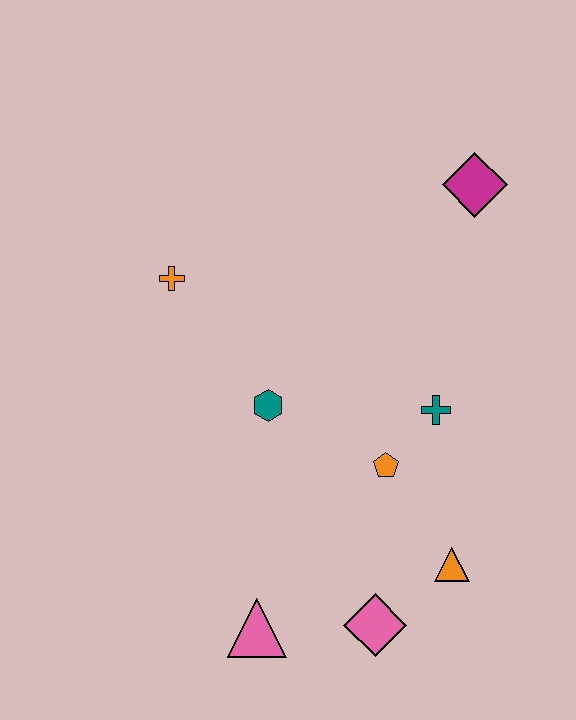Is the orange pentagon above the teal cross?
No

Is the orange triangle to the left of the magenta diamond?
Yes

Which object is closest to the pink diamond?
The orange triangle is closest to the pink diamond.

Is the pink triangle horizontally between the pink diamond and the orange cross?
Yes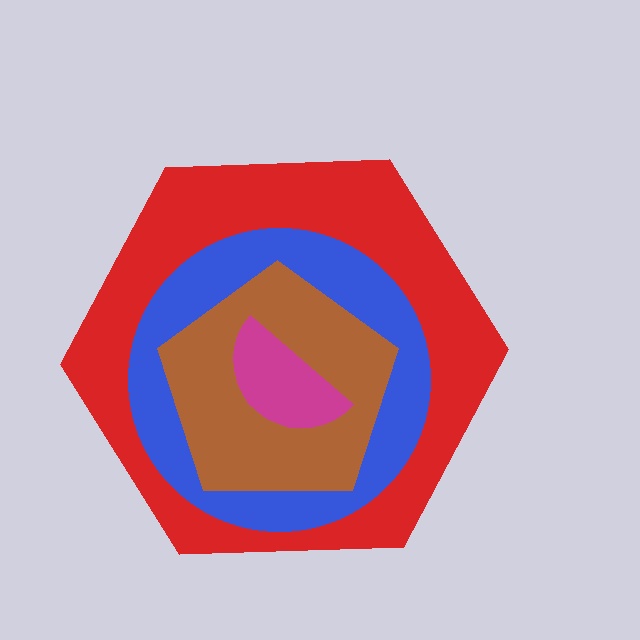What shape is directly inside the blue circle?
The brown pentagon.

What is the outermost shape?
The red hexagon.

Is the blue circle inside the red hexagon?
Yes.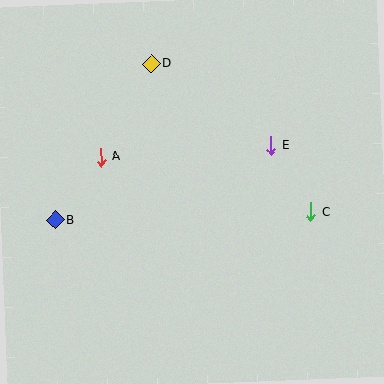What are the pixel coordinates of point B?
Point B is at (55, 220).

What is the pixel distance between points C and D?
The distance between C and D is 218 pixels.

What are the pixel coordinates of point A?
Point A is at (101, 157).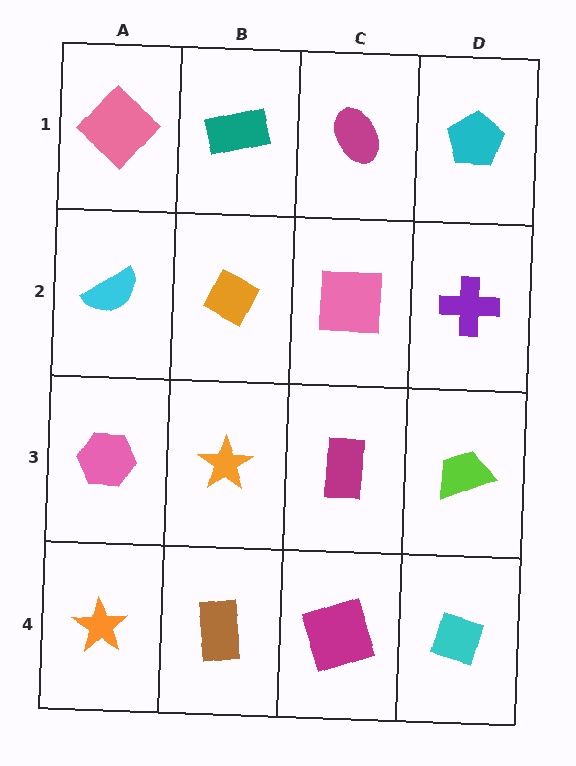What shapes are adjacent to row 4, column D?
A lime trapezoid (row 3, column D), a magenta square (row 4, column C).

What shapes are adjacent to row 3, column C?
A pink square (row 2, column C), a magenta square (row 4, column C), an orange star (row 3, column B), a lime trapezoid (row 3, column D).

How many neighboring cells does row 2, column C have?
4.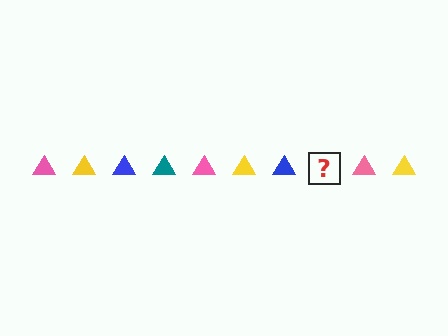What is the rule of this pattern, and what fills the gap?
The rule is that the pattern cycles through pink, yellow, blue, teal triangles. The gap should be filled with a teal triangle.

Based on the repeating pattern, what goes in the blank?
The blank should be a teal triangle.